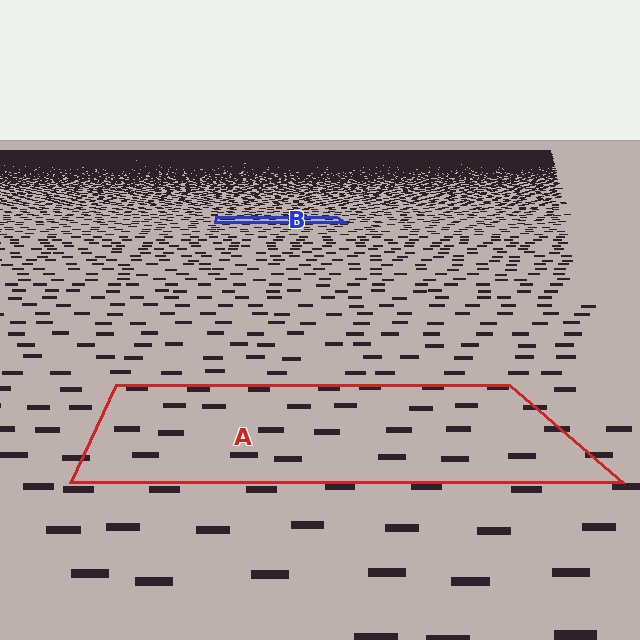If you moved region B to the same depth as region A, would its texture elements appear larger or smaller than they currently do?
They would appear larger. At a closer depth, the same texture elements are projected at a bigger on-screen size.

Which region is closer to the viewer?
Region A is closer. The texture elements there are larger and more spread out.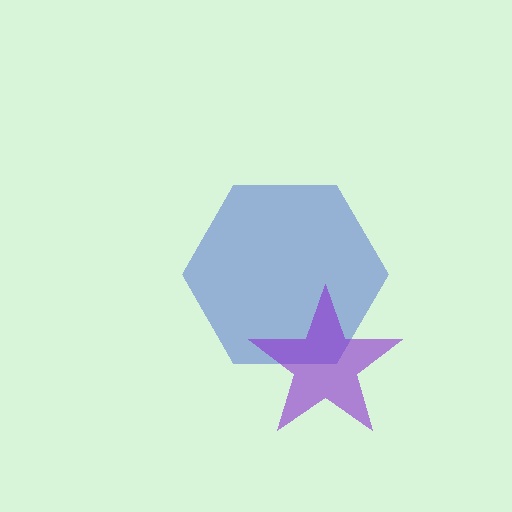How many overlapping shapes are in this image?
There are 2 overlapping shapes in the image.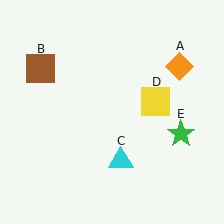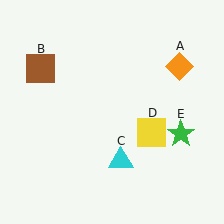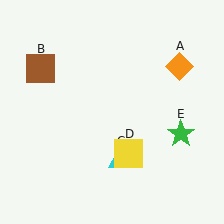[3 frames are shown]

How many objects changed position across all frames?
1 object changed position: yellow square (object D).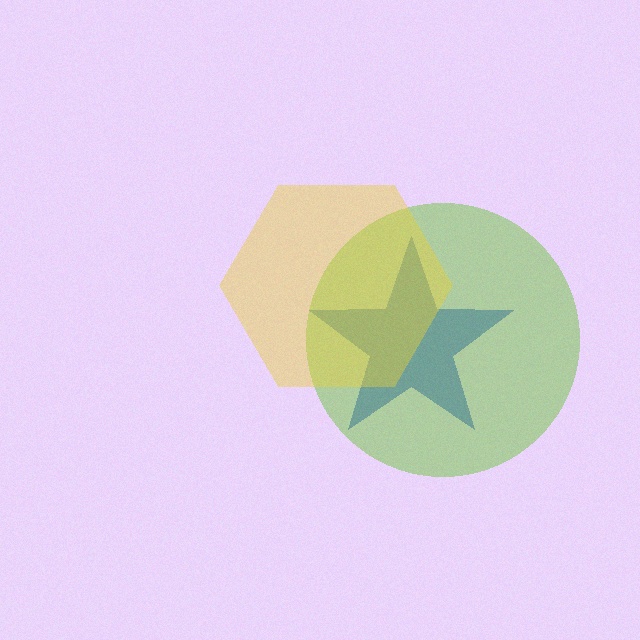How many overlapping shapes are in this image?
There are 3 overlapping shapes in the image.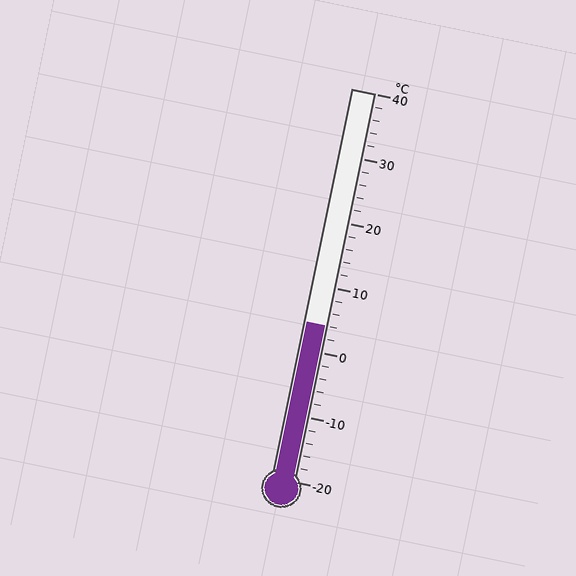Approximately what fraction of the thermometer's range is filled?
The thermometer is filled to approximately 40% of its range.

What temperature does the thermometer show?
The thermometer shows approximately 4°C.